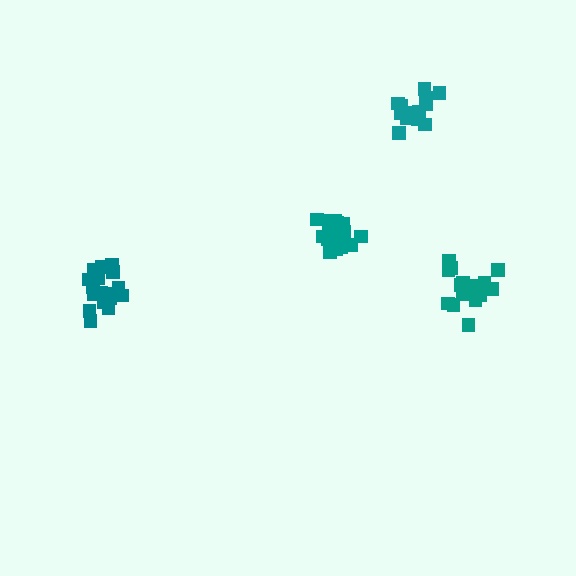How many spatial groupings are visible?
There are 4 spatial groupings.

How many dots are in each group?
Group 1: 19 dots, Group 2: 15 dots, Group 3: 18 dots, Group 4: 18 dots (70 total).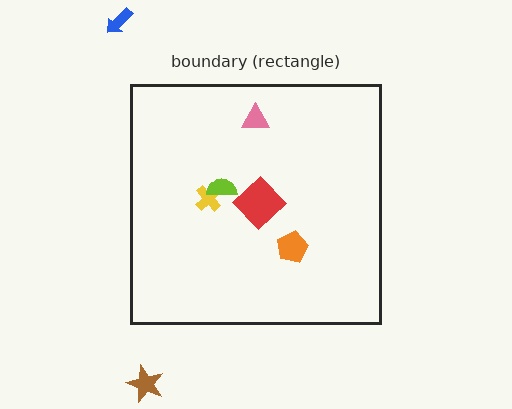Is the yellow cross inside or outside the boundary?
Inside.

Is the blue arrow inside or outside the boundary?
Outside.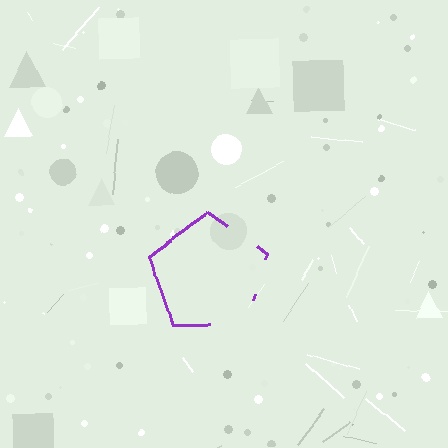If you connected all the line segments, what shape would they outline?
They would outline a pentagon.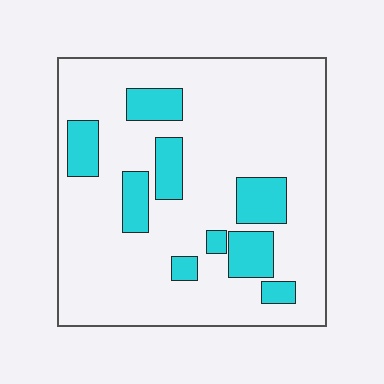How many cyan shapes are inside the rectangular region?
9.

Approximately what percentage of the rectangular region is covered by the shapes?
Approximately 20%.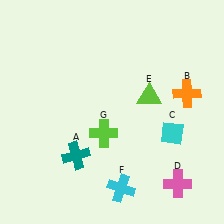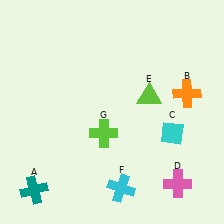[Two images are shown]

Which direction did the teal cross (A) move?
The teal cross (A) moved left.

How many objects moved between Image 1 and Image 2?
1 object moved between the two images.